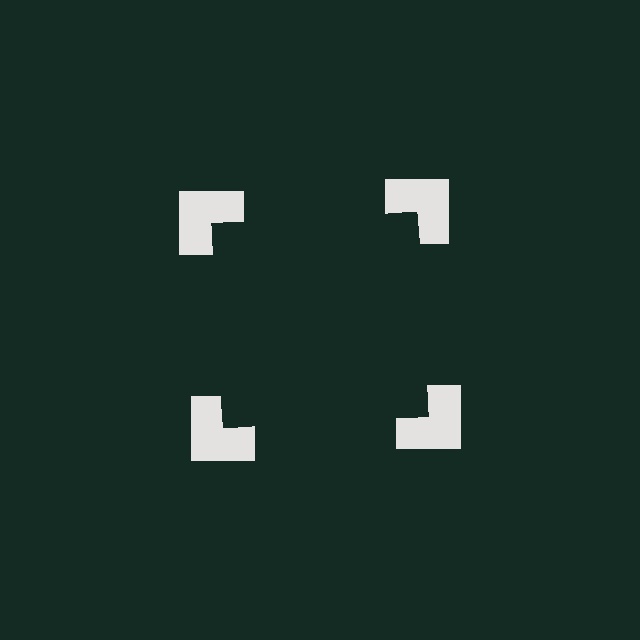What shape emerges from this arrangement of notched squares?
An illusory square — its edges are inferred from the aligned wedge cuts in the notched squares, not physically drawn.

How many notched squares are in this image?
There are 4 — one at each vertex of the illusory square.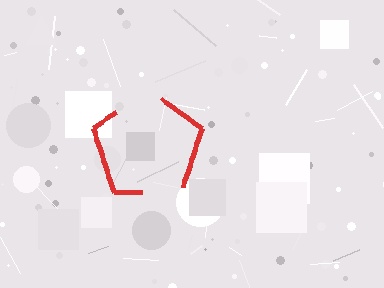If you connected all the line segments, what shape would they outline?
They would outline a pentagon.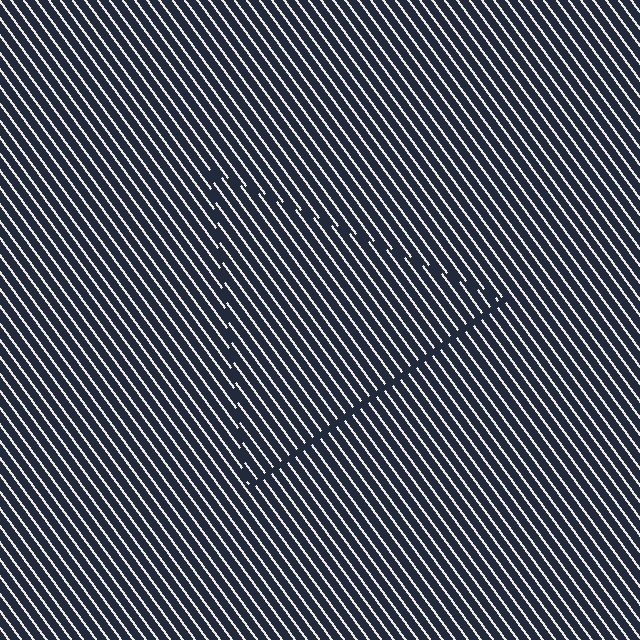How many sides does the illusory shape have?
3 sides — the line-ends trace a triangle.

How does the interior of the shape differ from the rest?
The interior of the shape contains the same grating, shifted by half a period — the contour is defined by the phase discontinuity where line-ends from the inner and outer gratings abut.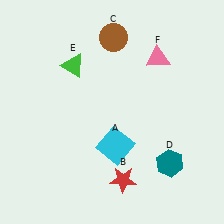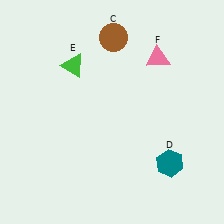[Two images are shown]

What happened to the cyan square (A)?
The cyan square (A) was removed in Image 2. It was in the bottom-right area of Image 1.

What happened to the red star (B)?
The red star (B) was removed in Image 2. It was in the bottom-right area of Image 1.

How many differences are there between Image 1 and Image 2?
There are 2 differences between the two images.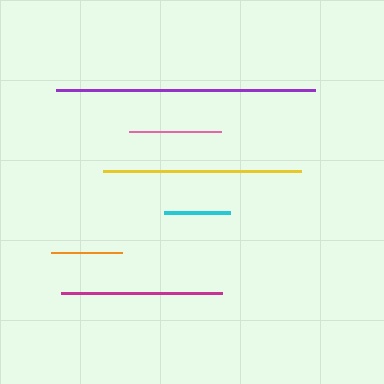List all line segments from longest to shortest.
From longest to shortest: purple, yellow, magenta, pink, orange, cyan.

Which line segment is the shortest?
The cyan line is the shortest at approximately 66 pixels.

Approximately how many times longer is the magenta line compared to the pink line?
The magenta line is approximately 1.8 times the length of the pink line.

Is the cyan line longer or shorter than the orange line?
The orange line is longer than the cyan line.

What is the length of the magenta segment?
The magenta segment is approximately 162 pixels long.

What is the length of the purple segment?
The purple segment is approximately 258 pixels long.